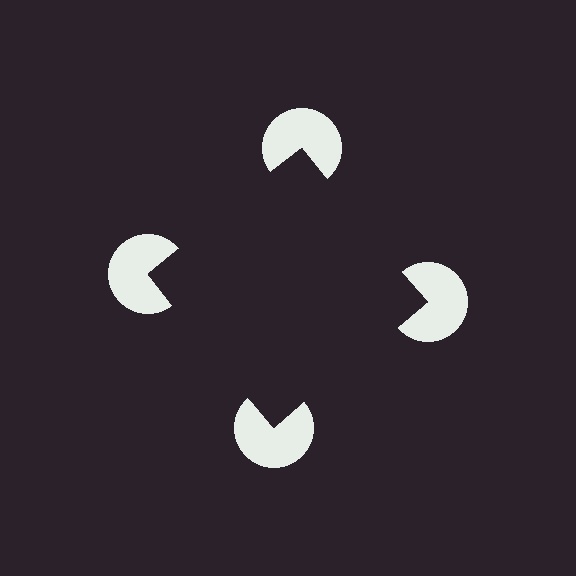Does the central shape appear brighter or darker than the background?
It typically appears slightly darker than the background, even though no actual brightness change is drawn.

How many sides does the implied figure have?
4 sides.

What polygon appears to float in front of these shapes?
An illusory square — its edges are inferred from the aligned wedge cuts in the pac-man discs, not physically drawn.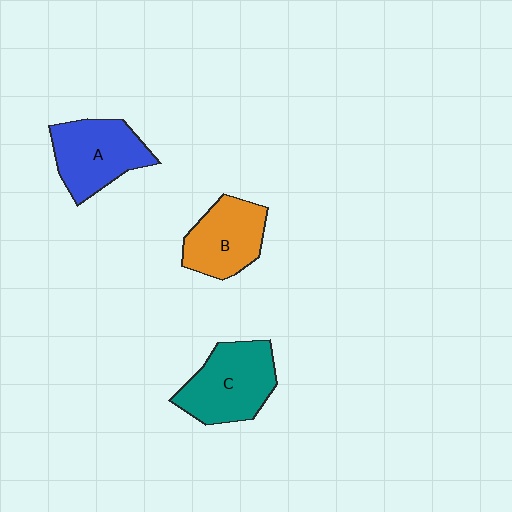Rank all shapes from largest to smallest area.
From largest to smallest: C (teal), A (blue), B (orange).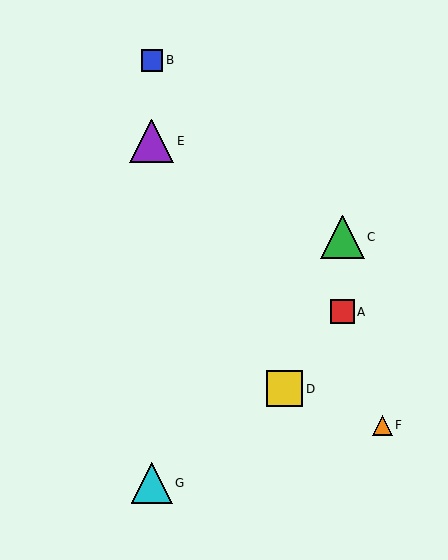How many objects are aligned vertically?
3 objects (B, E, G) are aligned vertically.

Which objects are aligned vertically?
Objects B, E, G are aligned vertically.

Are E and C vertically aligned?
No, E is at x≈152 and C is at x≈343.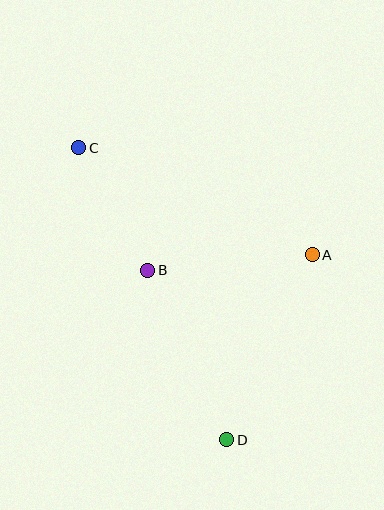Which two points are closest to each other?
Points B and C are closest to each other.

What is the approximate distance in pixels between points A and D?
The distance between A and D is approximately 204 pixels.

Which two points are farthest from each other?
Points C and D are farthest from each other.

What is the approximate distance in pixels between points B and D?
The distance between B and D is approximately 187 pixels.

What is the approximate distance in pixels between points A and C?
The distance between A and C is approximately 257 pixels.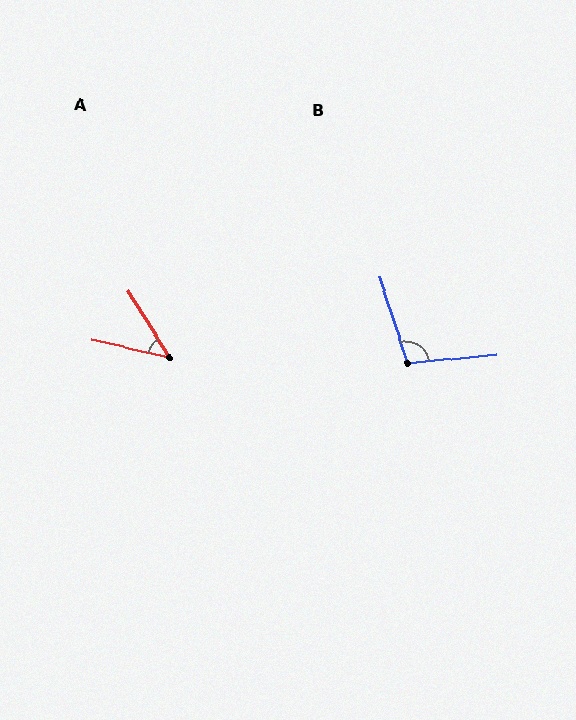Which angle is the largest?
B, at approximately 103 degrees.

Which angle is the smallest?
A, at approximately 45 degrees.